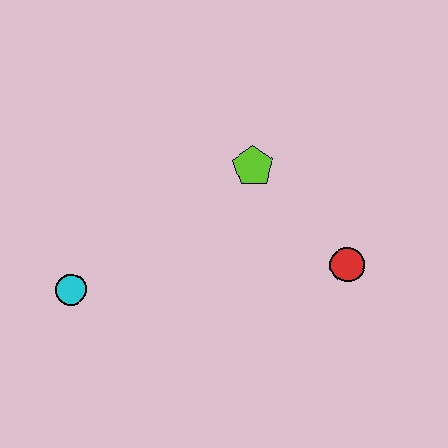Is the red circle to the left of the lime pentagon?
No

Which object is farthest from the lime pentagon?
The cyan circle is farthest from the lime pentagon.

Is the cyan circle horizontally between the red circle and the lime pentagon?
No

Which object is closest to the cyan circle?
The lime pentagon is closest to the cyan circle.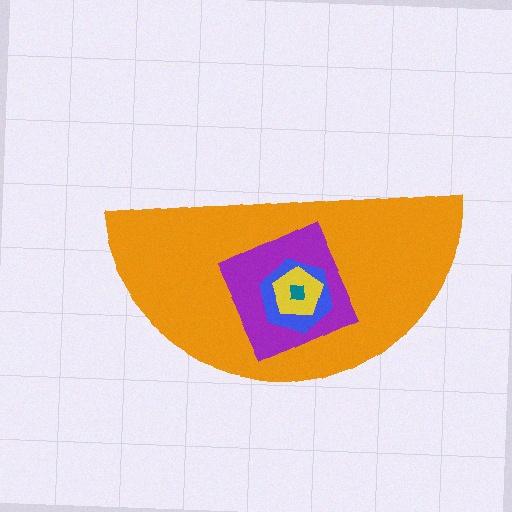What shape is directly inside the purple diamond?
The blue hexagon.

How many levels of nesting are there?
5.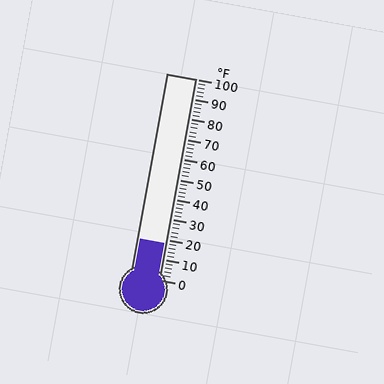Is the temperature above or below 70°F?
The temperature is below 70°F.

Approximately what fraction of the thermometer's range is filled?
The thermometer is filled to approximately 20% of its range.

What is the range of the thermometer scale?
The thermometer scale ranges from 0°F to 100°F.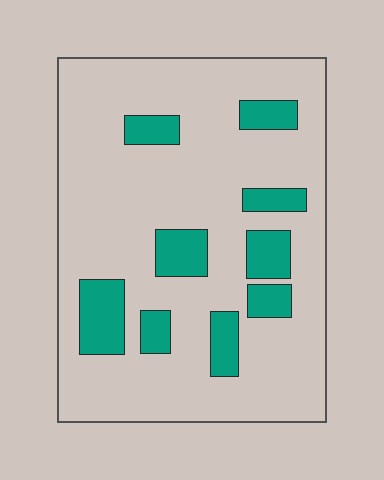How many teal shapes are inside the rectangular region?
9.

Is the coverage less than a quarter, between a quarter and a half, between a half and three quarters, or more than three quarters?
Less than a quarter.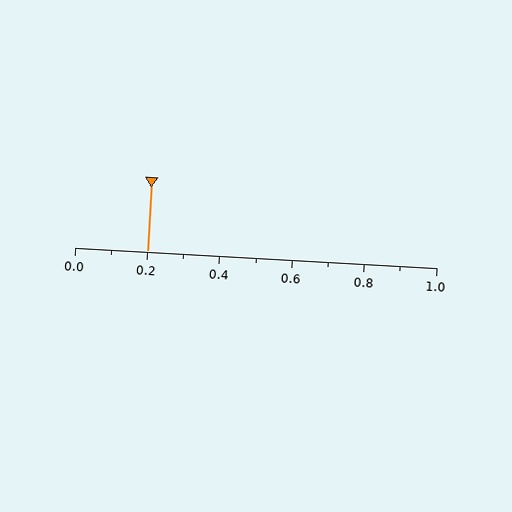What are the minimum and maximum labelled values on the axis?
The axis runs from 0.0 to 1.0.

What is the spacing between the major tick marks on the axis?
The major ticks are spaced 0.2 apart.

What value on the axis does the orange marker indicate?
The marker indicates approximately 0.2.